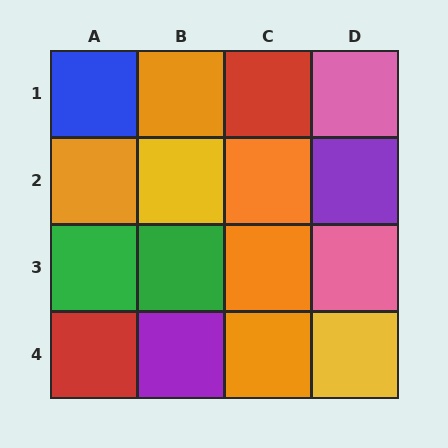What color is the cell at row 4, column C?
Orange.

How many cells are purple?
2 cells are purple.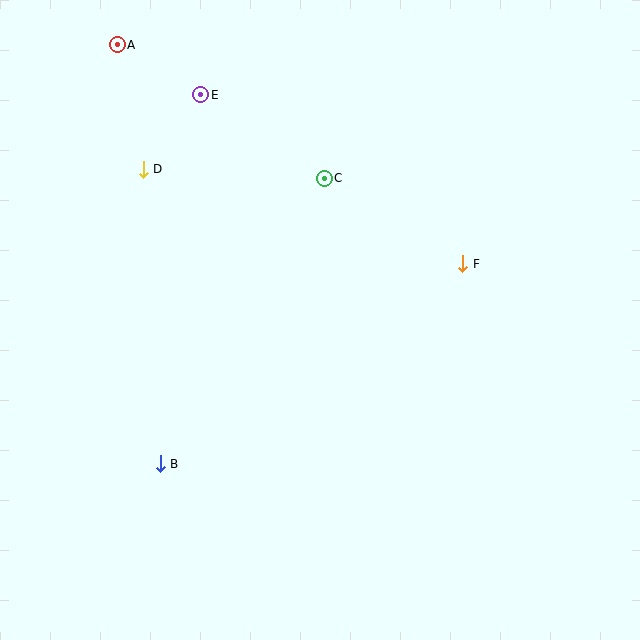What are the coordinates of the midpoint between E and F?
The midpoint between E and F is at (332, 179).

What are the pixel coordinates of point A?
Point A is at (117, 45).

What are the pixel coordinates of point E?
Point E is at (201, 95).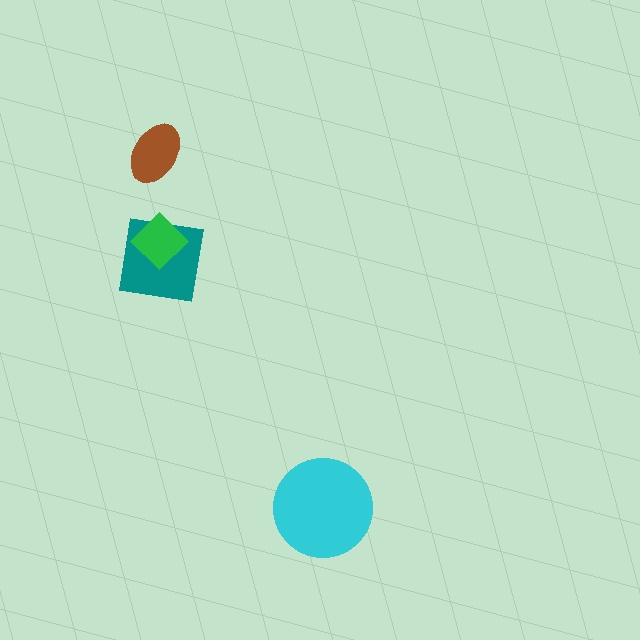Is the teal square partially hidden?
Yes, it is partially covered by another shape.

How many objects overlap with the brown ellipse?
0 objects overlap with the brown ellipse.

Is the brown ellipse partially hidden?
No, no other shape covers it.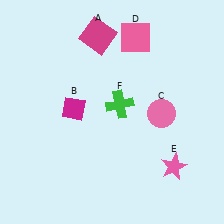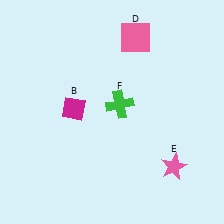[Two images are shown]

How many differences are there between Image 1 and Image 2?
There are 2 differences between the two images.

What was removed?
The pink circle (C), the magenta square (A) were removed in Image 2.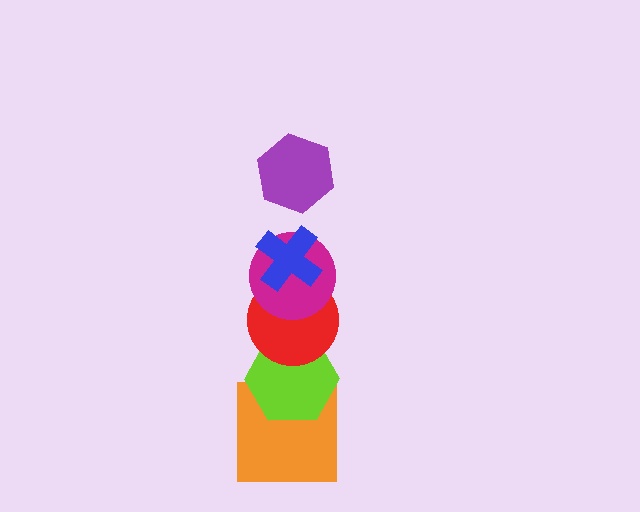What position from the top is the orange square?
The orange square is 6th from the top.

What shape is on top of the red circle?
The magenta circle is on top of the red circle.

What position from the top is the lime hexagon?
The lime hexagon is 5th from the top.